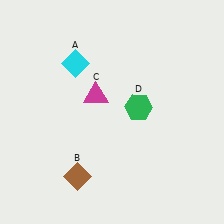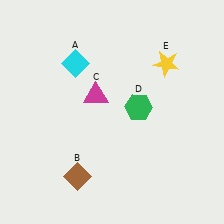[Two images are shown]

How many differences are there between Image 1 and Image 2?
There is 1 difference between the two images.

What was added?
A yellow star (E) was added in Image 2.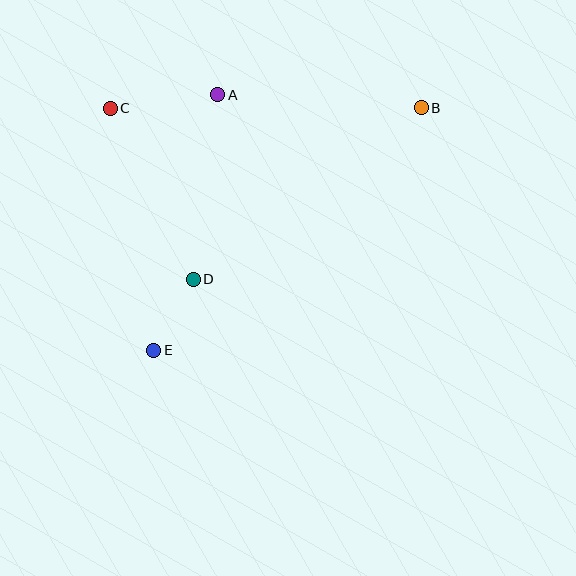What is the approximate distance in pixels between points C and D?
The distance between C and D is approximately 190 pixels.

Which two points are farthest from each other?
Points B and E are farthest from each other.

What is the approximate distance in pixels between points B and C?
The distance between B and C is approximately 311 pixels.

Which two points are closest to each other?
Points D and E are closest to each other.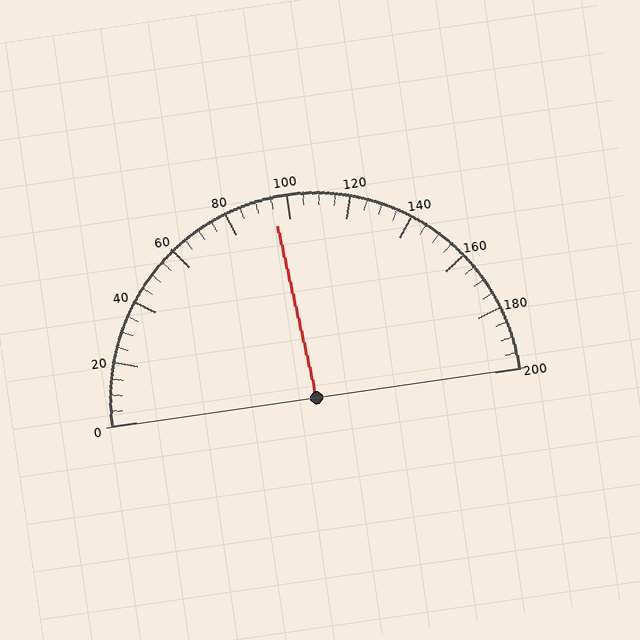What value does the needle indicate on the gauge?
The needle indicates approximately 95.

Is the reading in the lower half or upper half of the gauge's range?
The reading is in the lower half of the range (0 to 200).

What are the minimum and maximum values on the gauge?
The gauge ranges from 0 to 200.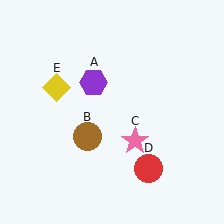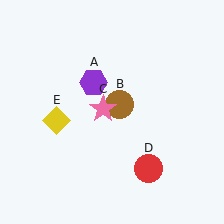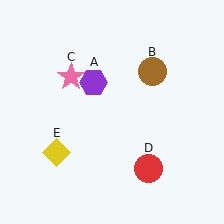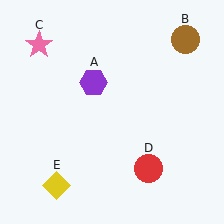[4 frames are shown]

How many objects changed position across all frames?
3 objects changed position: brown circle (object B), pink star (object C), yellow diamond (object E).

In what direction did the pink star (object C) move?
The pink star (object C) moved up and to the left.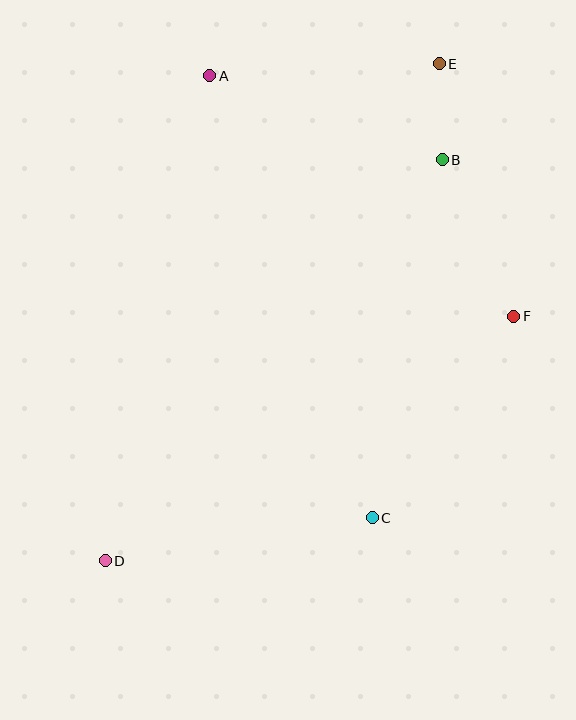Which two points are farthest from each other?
Points D and E are farthest from each other.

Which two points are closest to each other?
Points B and E are closest to each other.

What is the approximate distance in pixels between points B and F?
The distance between B and F is approximately 172 pixels.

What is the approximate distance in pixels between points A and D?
The distance between A and D is approximately 496 pixels.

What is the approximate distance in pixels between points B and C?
The distance between B and C is approximately 365 pixels.